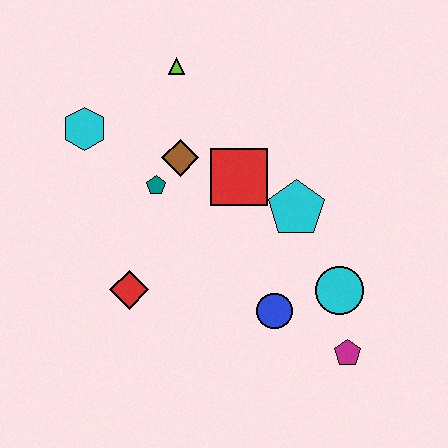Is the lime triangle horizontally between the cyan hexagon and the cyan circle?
Yes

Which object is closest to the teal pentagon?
The brown diamond is closest to the teal pentagon.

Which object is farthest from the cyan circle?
The cyan hexagon is farthest from the cyan circle.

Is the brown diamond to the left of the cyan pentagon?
Yes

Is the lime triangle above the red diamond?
Yes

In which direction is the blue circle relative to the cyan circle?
The blue circle is to the left of the cyan circle.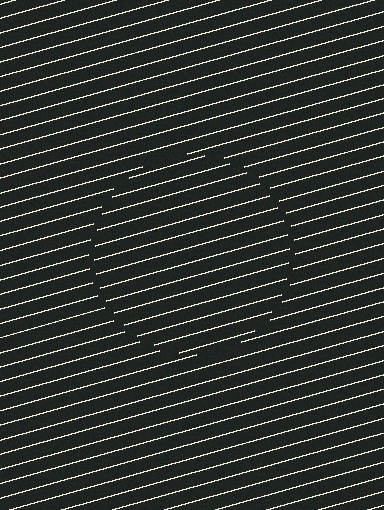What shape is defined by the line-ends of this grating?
An illusory circle. The interior of the shape contains the same grating, shifted by half a period — the contour is defined by the phase discontinuity where line-ends from the inner and outer gratings abut.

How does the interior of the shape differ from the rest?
The interior of the shape contains the same grating, shifted by half a period — the contour is defined by the phase discontinuity where line-ends from the inner and outer gratings abut.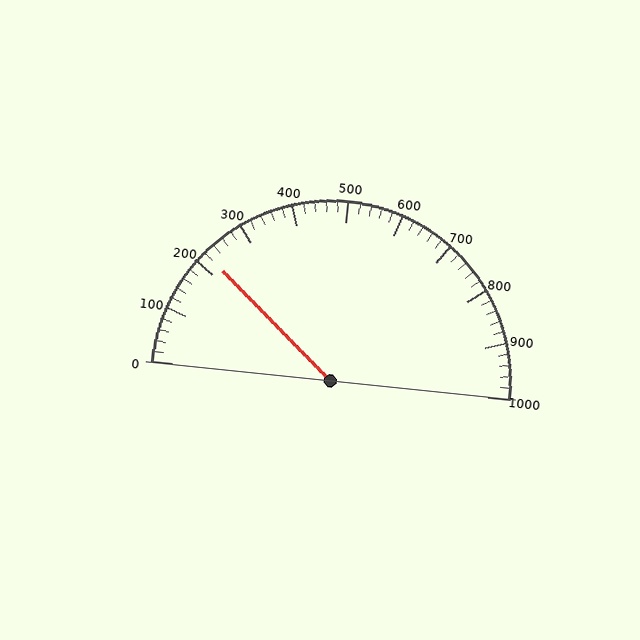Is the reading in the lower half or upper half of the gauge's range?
The reading is in the lower half of the range (0 to 1000).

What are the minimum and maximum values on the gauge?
The gauge ranges from 0 to 1000.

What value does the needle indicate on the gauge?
The needle indicates approximately 220.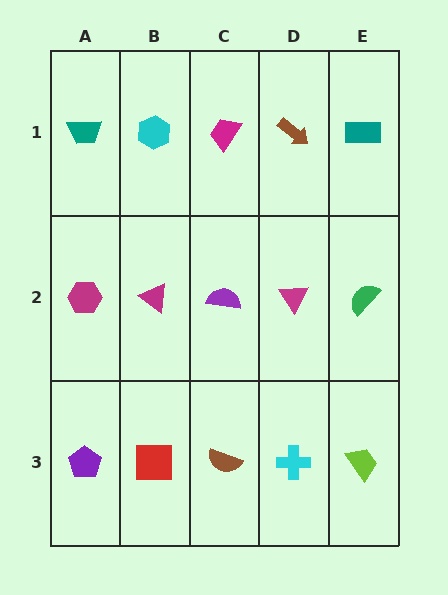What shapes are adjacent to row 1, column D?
A magenta triangle (row 2, column D), a magenta trapezoid (row 1, column C), a teal rectangle (row 1, column E).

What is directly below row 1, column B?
A magenta triangle.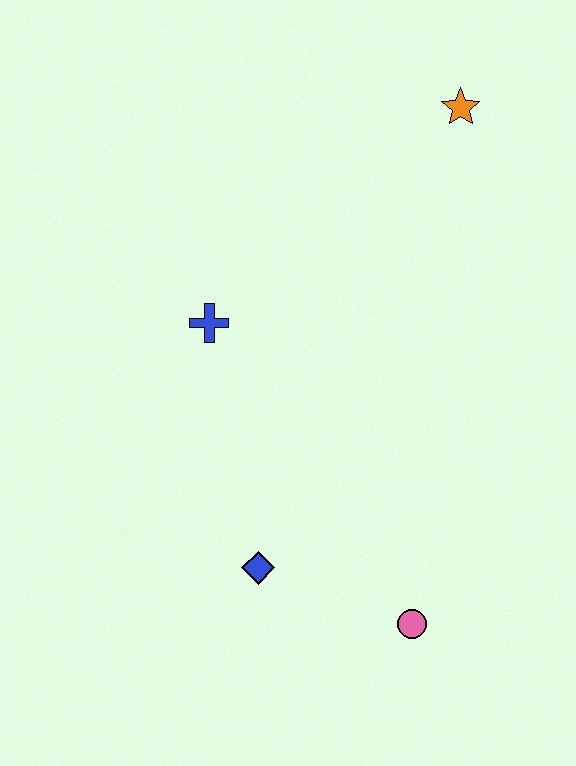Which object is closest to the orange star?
The blue cross is closest to the orange star.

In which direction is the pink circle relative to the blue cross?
The pink circle is below the blue cross.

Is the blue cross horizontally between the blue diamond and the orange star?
No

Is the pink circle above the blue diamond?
No